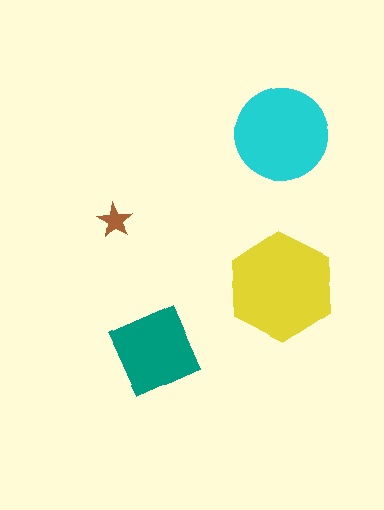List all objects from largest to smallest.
The yellow hexagon, the cyan circle, the teal diamond, the brown star.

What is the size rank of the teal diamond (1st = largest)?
3rd.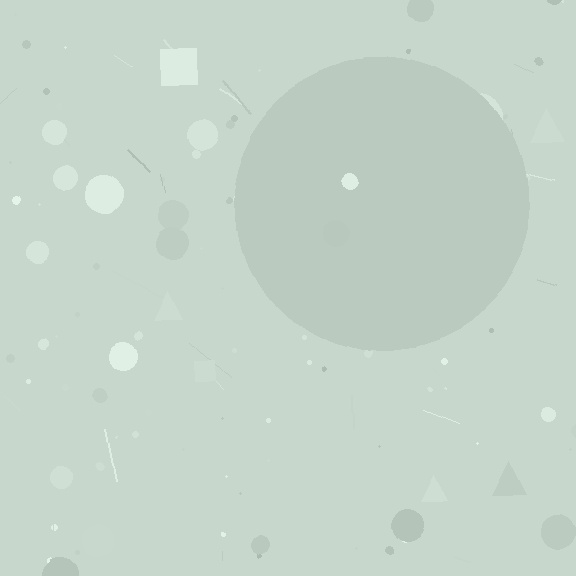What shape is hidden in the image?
A circle is hidden in the image.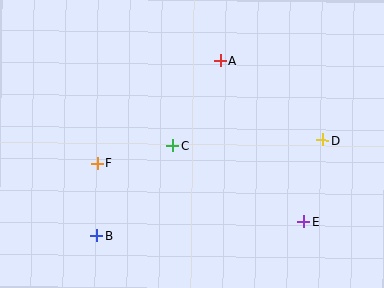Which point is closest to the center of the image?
Point C at (173, 146) is closest to the center.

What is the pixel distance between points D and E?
The distance between D and E is 84 pixels.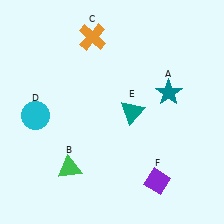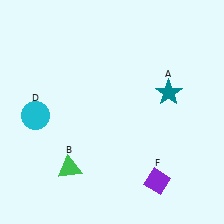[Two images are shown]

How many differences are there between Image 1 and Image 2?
There are 2 differences between the two images.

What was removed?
The orange cross (C), the teal triangle (E) were removed in Image 2.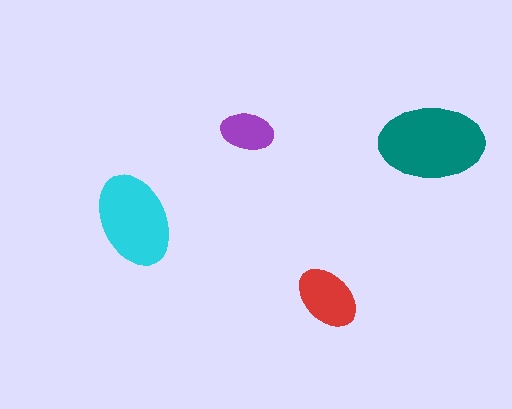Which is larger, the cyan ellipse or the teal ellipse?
The teal one.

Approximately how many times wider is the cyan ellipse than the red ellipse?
About 1.5 times wider.